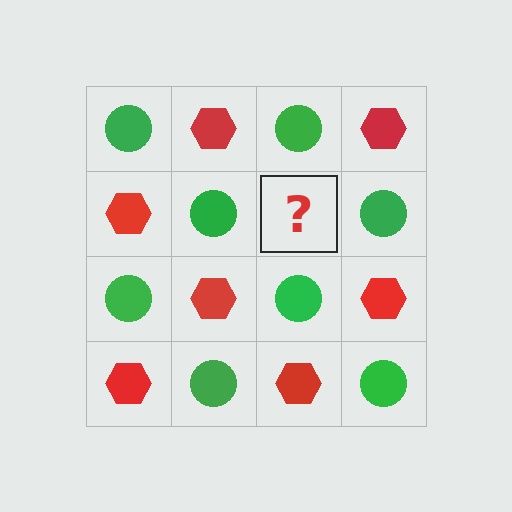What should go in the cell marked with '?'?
The missing cell should contain a red hexagon.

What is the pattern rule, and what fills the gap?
The rule is that it alternates green circle and red hexagon in a checkerboard pattern. The gap should be filled with a red hexagon.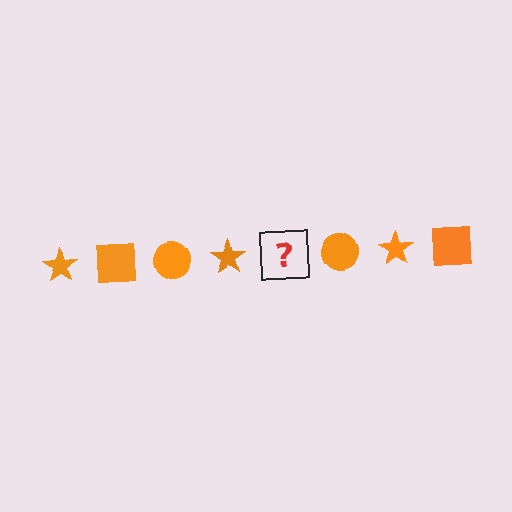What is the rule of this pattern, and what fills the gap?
The rule is that the pattern cycles through star, square, circle shapes in orange. The gap should be filled with an orange square.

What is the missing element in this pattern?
The missing element is an orange square.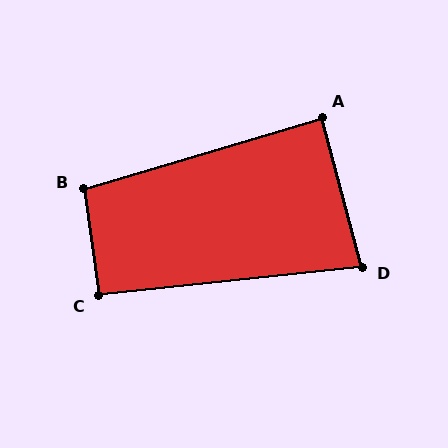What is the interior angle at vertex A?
Approximately 88 degrees (approximately right).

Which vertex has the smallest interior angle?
D, at approximately 81 degrees.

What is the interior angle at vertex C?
Approximately 92 degrees (approximately right).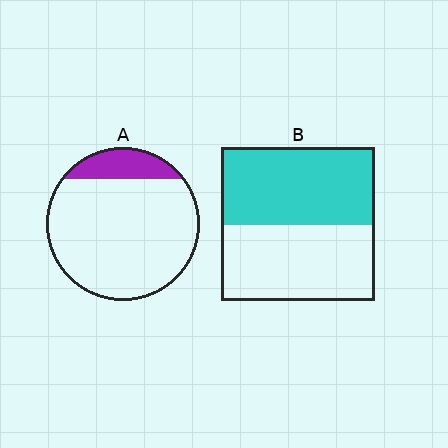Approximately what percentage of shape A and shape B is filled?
A is approximately 15% and B is approximately 50%.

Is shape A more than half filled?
No.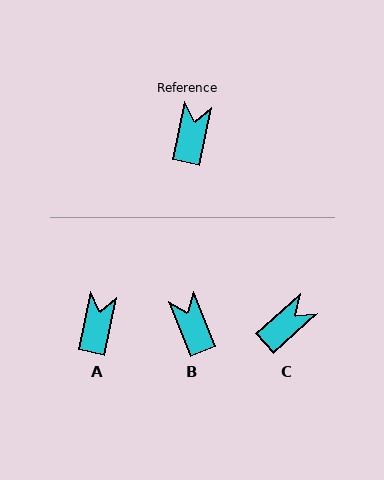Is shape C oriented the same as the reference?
No, it is off by about 37 degrees.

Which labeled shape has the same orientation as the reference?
A.